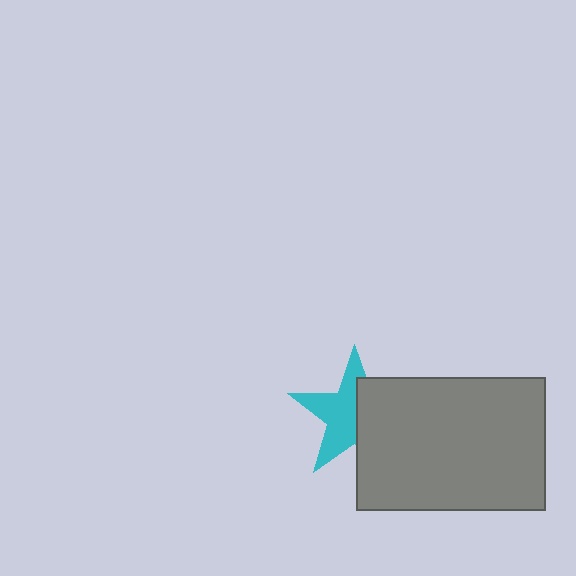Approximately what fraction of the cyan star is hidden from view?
Roughly 46% of the cyan star is hidden behind the gray rectangle.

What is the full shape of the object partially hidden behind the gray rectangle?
The partially hidden object is a cyan star.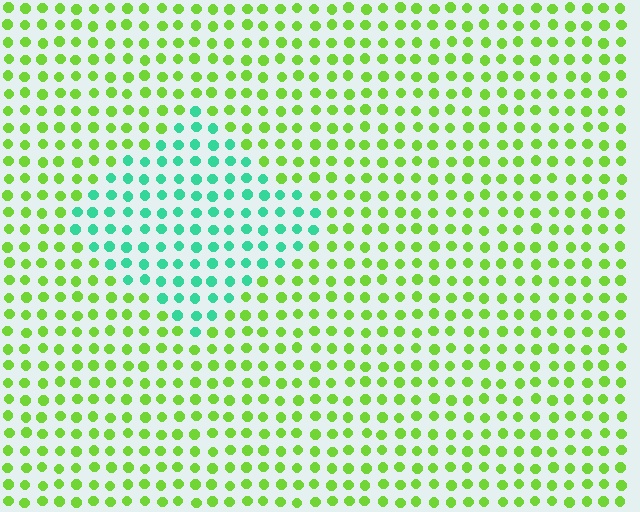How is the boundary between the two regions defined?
The boundary is defined purely by a slight shift in hue (about 60 degrees). Spacing, size, and orientation are identical on both sides.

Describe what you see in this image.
The image is filled with small lime elements in a uniform arrangement. A diamond-shaped region is visible where the elements are tinted to a slightly different hue, forming a subtle color boundary.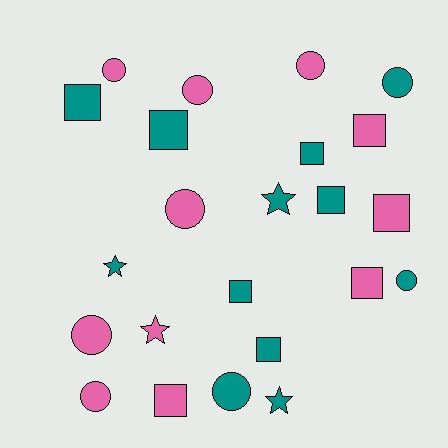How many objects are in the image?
There are 23 objects.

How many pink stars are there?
There is 1 pink star.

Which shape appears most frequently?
Square, with 10 objects.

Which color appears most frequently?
Teal, with 12 objects.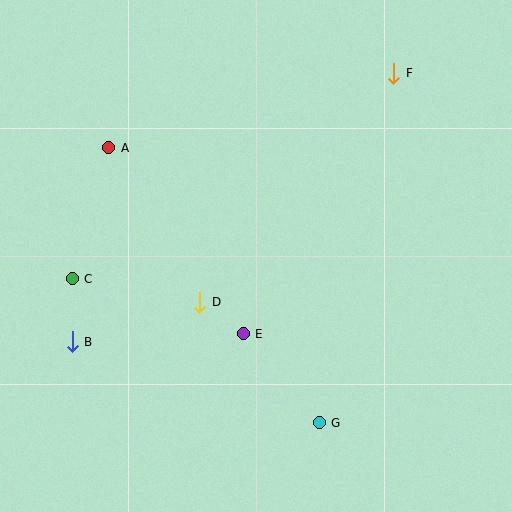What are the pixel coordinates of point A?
Point A is at (109, 148).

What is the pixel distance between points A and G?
The distance between A and G is 347 pixels.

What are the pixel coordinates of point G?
Point G is at (319, 423).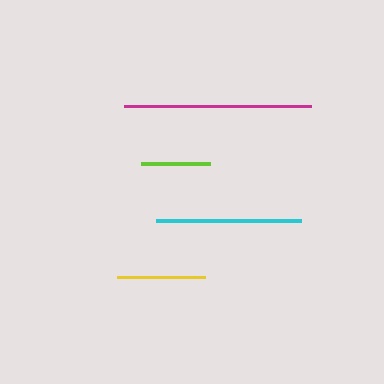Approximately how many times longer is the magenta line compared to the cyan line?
The magenta line is approximately 1.3 times the length of the cyan line.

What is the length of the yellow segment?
The yellow segment is approximately 88 pixels long.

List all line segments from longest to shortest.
From longest to shortest: magenta, cyan, yellow, lime.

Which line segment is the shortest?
The lime line is the shortest at approximately 69 pixels.